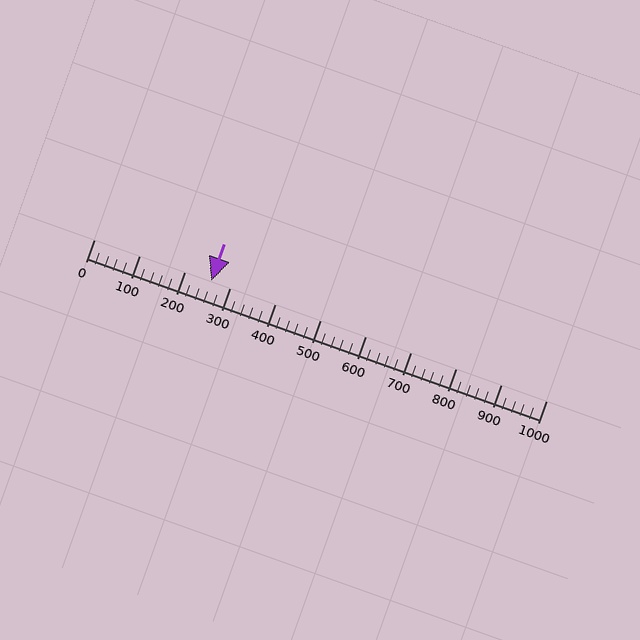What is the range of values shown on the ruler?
The ruler shows values from 0 to 1000.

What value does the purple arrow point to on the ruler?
The purple arrow points to approximately 260.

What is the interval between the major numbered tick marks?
The major tick marks are spaced 100 units apart.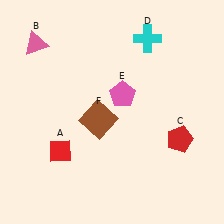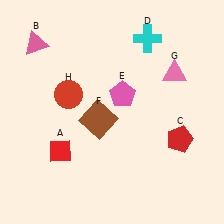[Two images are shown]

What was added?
A pink triangle (G), a red circle (H) were added in Image 2.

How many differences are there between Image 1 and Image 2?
There are 2 differences between the two images.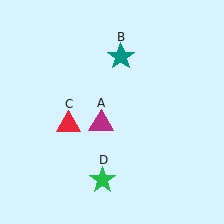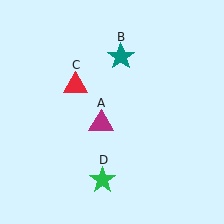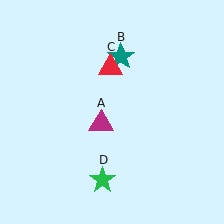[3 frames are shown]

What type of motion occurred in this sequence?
The red triangle (object C) rotated clockwise around the center of the scene.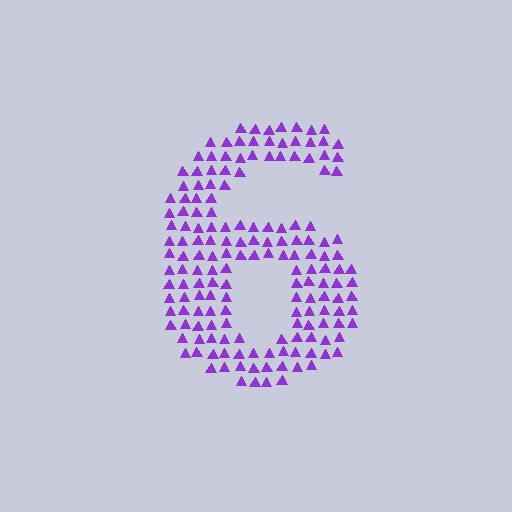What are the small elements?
The small elements are triangles.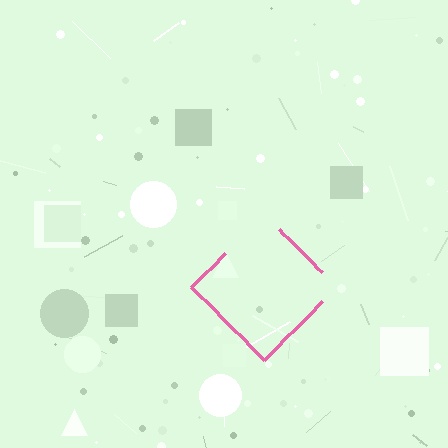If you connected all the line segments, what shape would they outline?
They would outline a diamond.